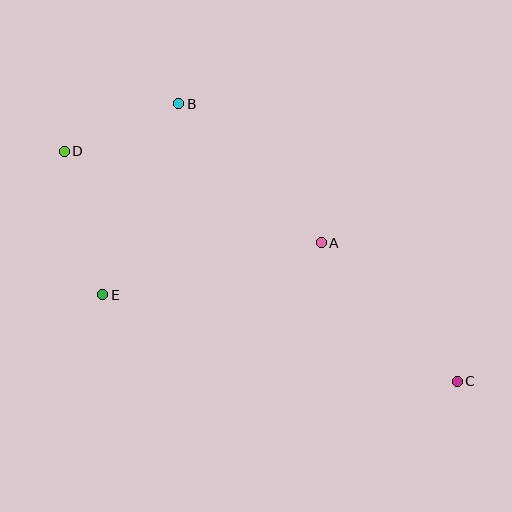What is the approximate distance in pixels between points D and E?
The distance between D and E is approximately 148 pixels.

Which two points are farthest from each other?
Points C and D are farthest from each other.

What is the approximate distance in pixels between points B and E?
The distance between B and E is approximately 205 pixels.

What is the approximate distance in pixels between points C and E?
The distance between C and E is approximately 365 pixels.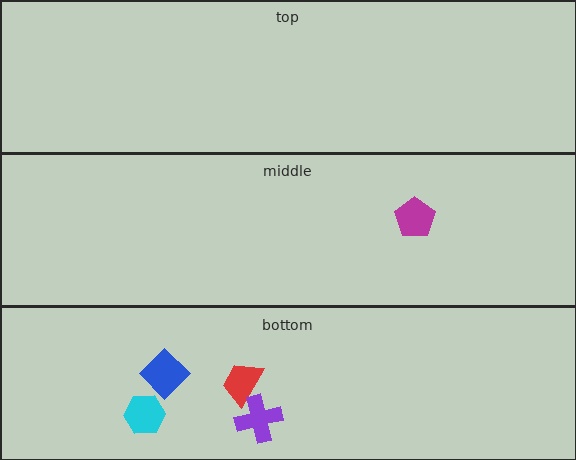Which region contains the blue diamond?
The bottom region.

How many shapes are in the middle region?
1.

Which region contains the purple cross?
The bottom region.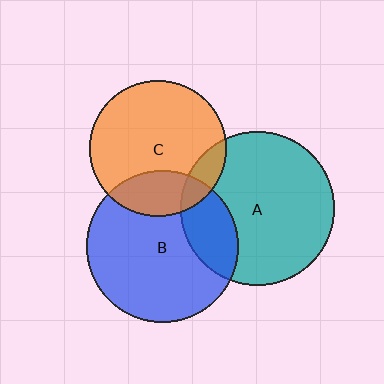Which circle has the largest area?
Circle A (teal).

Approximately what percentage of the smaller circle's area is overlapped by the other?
Approximately 20%.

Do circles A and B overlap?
Yes.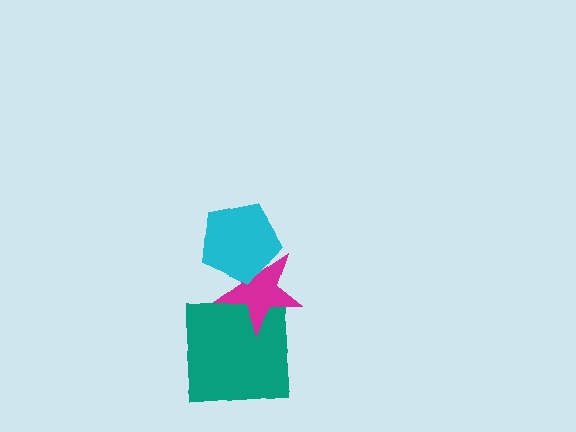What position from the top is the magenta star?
The magenta star is 2nd from the top.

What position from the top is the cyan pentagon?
The cyan pentagon is 1st from the top.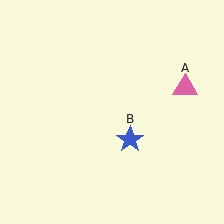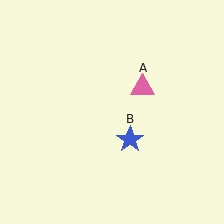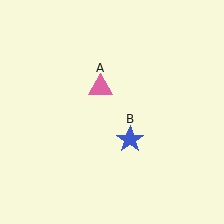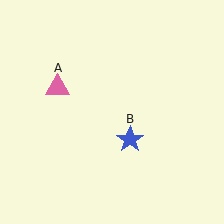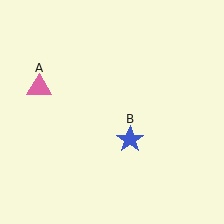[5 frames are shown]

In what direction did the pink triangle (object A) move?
The pink triangle (object A) moved left.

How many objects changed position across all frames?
1 object changed position: pink triangle (object A).